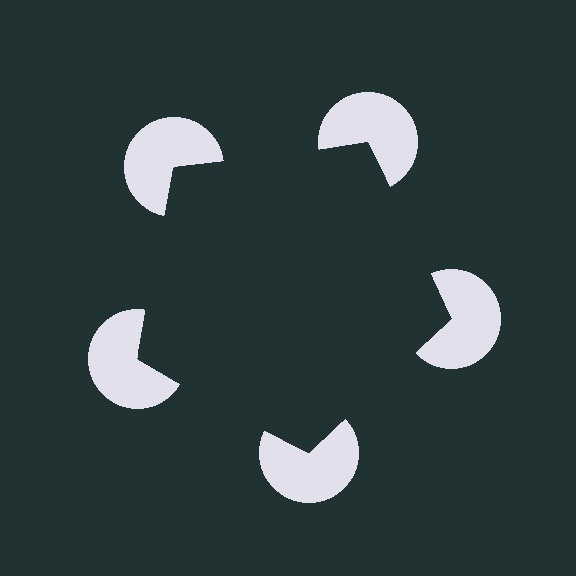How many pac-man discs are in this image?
There are 5 — one at each vertex of the illusory pentagon.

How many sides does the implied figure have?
5 sides.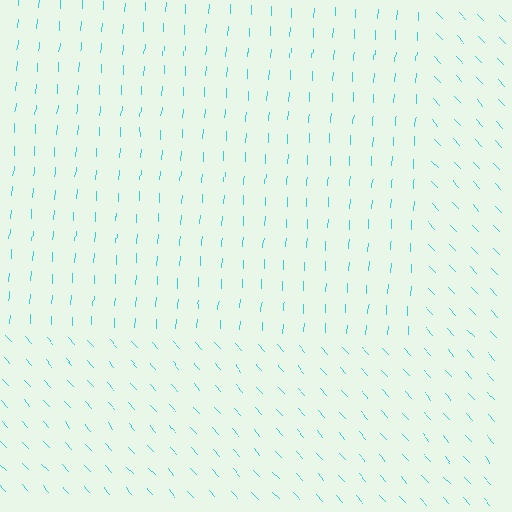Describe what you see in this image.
The image is filled with small cyan line segments. A rectangle region in the image has lines oriented differently from the surrounding lines, creating a visible texture boundary.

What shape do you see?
I see a rectangle.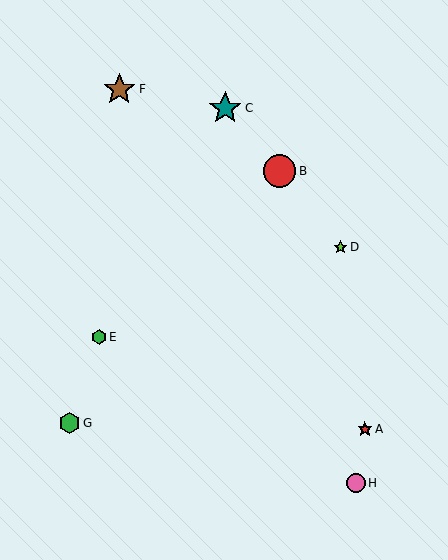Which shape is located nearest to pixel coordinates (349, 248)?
The lime star (labeled D) at (341, 247) is nearest to that location.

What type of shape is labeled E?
Shape E is a green hexagon.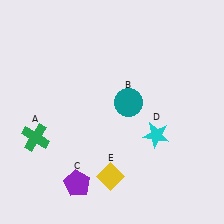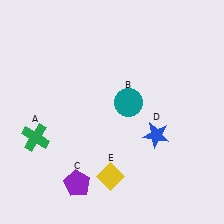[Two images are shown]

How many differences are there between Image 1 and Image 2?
There is 1 difference between the two images.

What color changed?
The star (D) changed from cyan in Image 1 to blue in Image 2.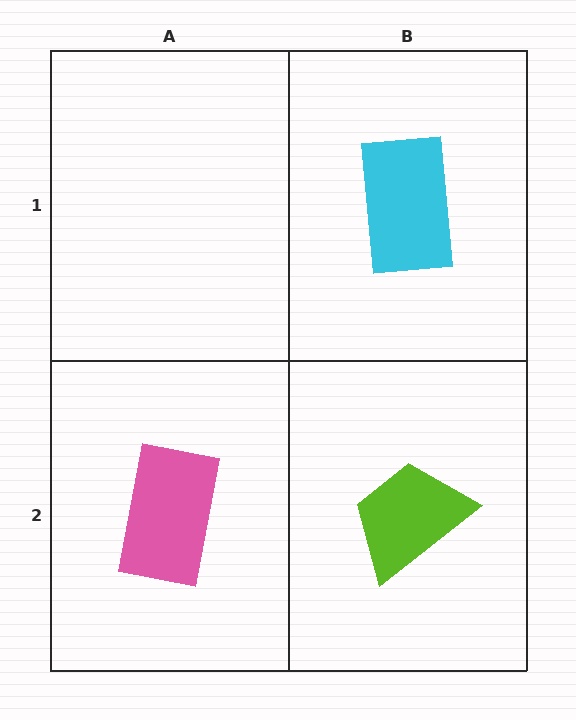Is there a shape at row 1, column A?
No, that cell is empty.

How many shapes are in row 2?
2 shapes.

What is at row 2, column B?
A lime trapezoid.